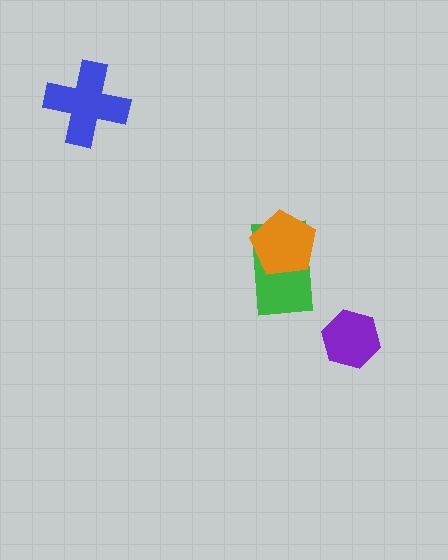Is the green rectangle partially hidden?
Yes, it is partially covered by another shape.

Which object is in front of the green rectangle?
The orange pentagon is in front of the green rectangle.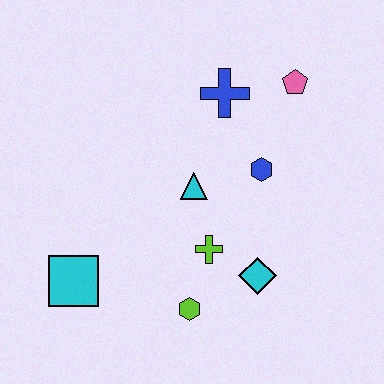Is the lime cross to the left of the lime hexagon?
No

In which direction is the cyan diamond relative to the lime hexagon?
The cyan diamond is to the right of the lime hexagon.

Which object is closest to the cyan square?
The lime hexagon is closest to the cyan square.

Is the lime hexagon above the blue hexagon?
No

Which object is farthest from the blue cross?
The cyan square is farthest from the blue cross.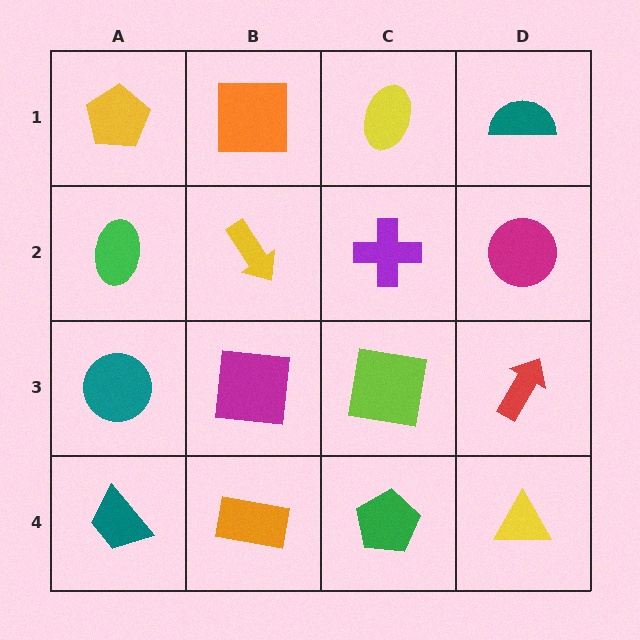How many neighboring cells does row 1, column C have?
3.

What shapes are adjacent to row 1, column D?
A magenta circle (row 2, column D), a yellow ellipse (row 1, column C).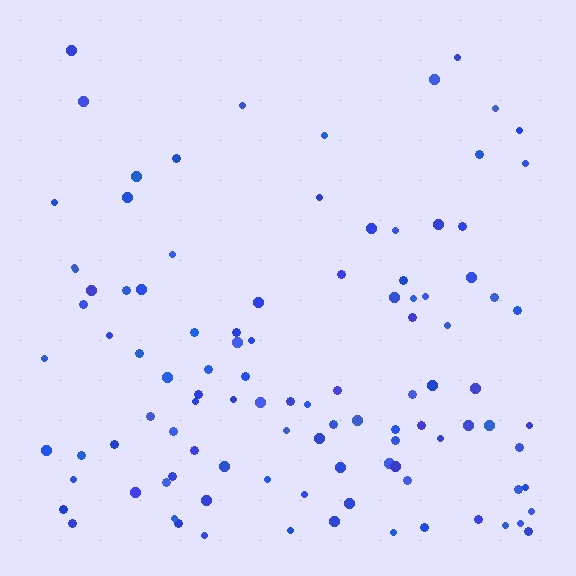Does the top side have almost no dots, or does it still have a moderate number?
Still a moderate number, just noticeably fewer than the bottom.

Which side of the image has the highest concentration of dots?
The bottom.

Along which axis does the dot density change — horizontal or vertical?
Vertical.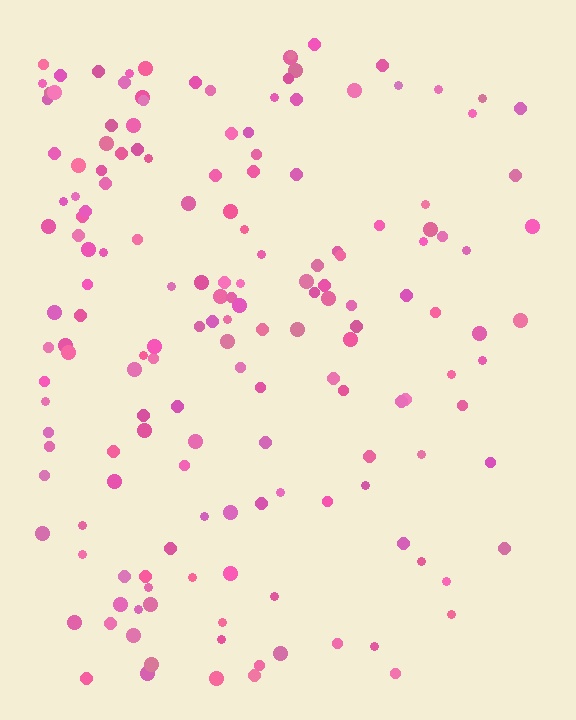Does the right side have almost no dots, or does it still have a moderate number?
Still a moderate number, just noticeably fewer than the left.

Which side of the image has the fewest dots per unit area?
The right.